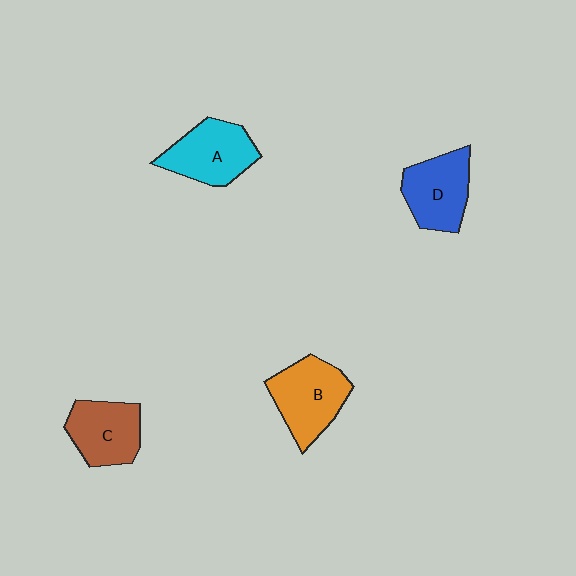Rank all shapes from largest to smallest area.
From largest to smallest: B (orange), A (cyan), D (blue), C (brown).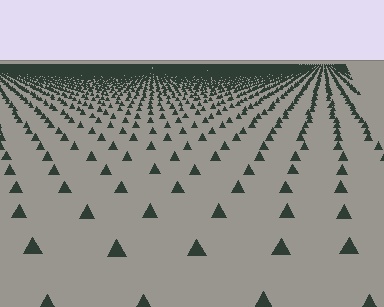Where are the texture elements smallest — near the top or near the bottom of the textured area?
Near the top.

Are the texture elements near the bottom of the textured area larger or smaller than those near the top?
Larger. Near the bottom, elements are closer to the viewer and appear at a bigger on-screen size.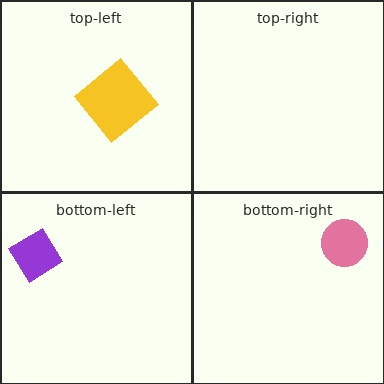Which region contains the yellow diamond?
The top-left region.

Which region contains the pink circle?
The bottom-right region.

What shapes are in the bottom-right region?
The pink circle.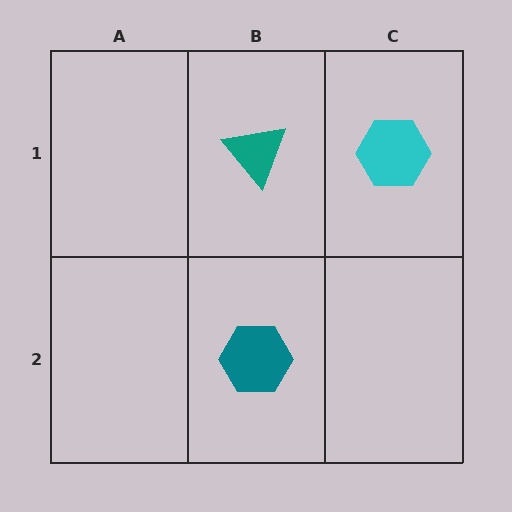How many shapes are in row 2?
1 shape.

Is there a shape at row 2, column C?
No, that cell is empty.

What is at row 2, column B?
A teal hexagon.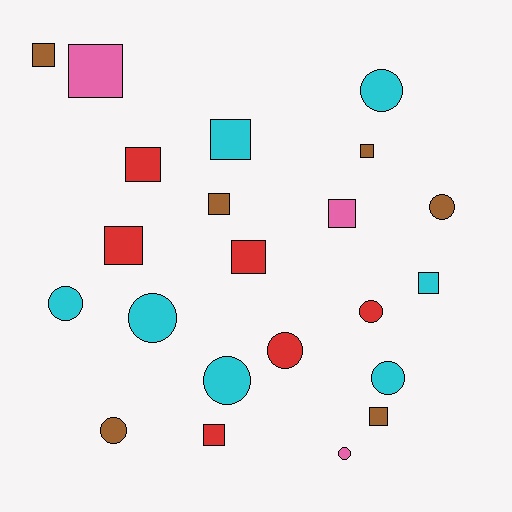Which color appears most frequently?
Cyan, with 7 objects.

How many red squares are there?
There are 4 red squares.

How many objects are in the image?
There are 22 objects.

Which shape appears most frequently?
Square, with 12 objects.